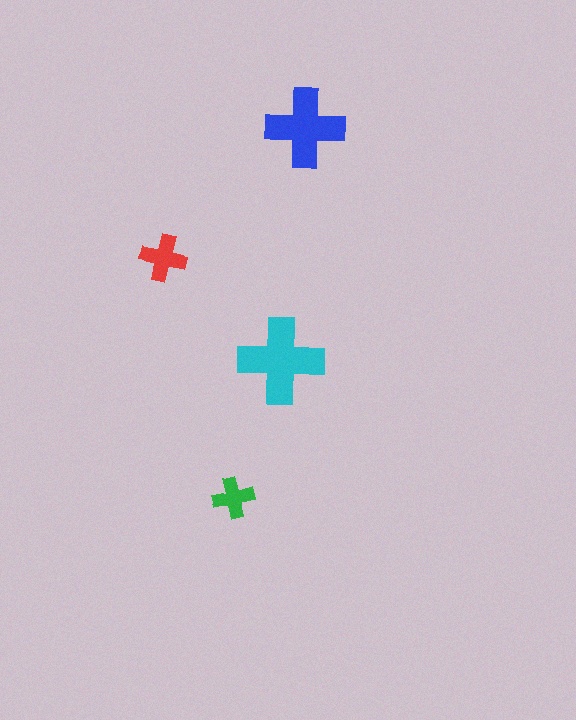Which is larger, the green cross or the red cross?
The red one.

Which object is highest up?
The blue cross is topmost.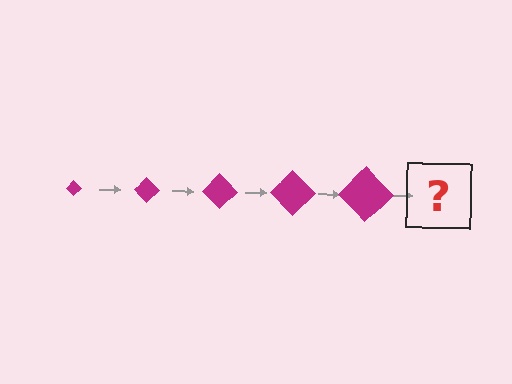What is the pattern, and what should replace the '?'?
The pattern is that the diamond gets progressively larger each step. The '?' should be a magenta diamond, larger than the previous one.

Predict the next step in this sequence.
The next step is a magenta diamond, larger than the previous one.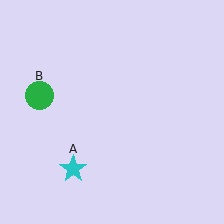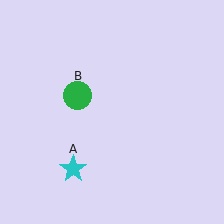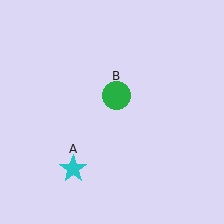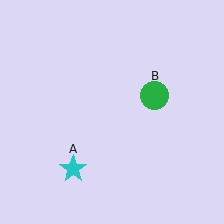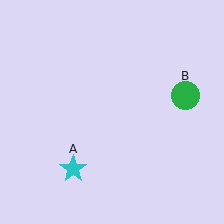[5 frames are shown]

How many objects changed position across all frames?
1 object changed position: green circle (object B).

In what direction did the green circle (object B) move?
The green circle (object B) moved right.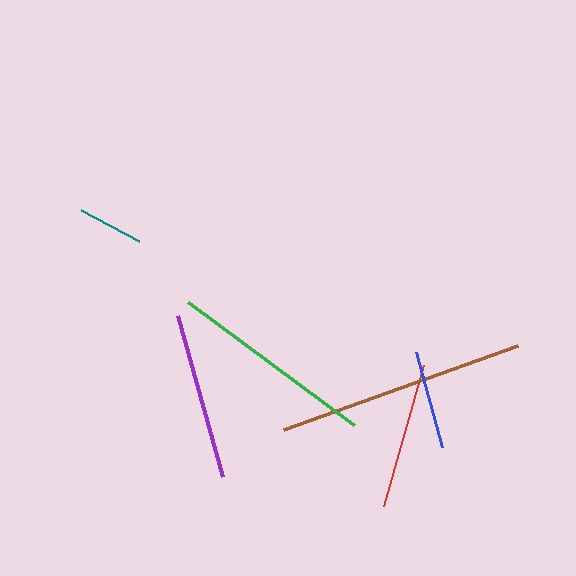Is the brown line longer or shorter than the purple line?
The brown line is longer than the purple line.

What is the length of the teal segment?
The teal segment is approximately 66 pixels long.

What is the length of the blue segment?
The blue segment is approximately 99 pixels long.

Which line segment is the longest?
The brown line is the longest at approximately 249 pixels.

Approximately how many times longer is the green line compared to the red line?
The green line is approximately 1.4 times the length of the red line.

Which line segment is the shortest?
The teal line is the shortest at approximately 66 pixels.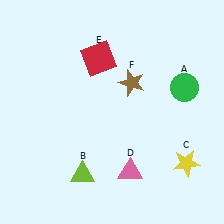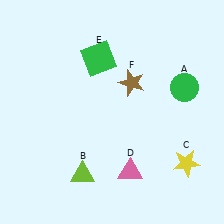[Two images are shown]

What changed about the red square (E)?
In Image 1, E is red. In Image 2, it changed to green.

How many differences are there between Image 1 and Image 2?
There is 1 difference between the two images.